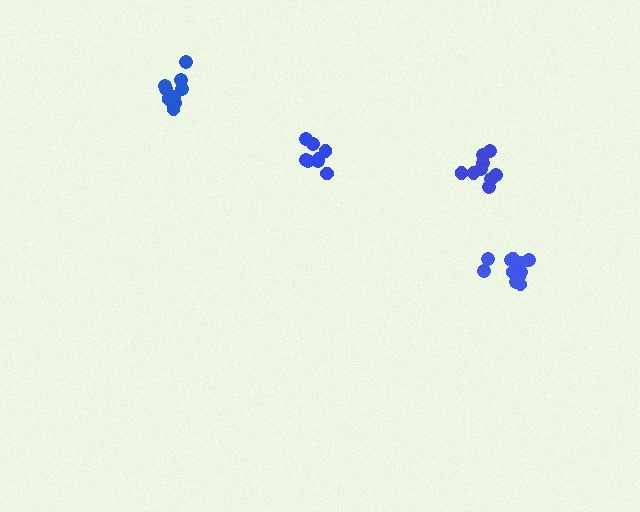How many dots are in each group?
Group 1: 8 dots, Group 2: 10 dots, Group 3: 9 dots, Group 4: 11 dots (38 total).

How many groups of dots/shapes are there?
There are 4 groups.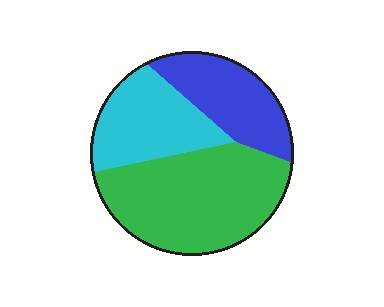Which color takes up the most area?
Green, at roughly 50%.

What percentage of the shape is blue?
Blue covers 25% of the shape.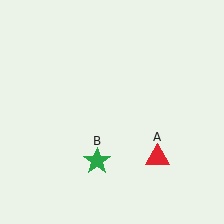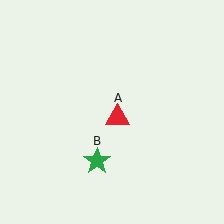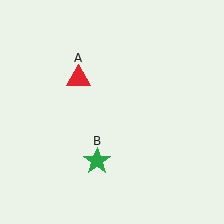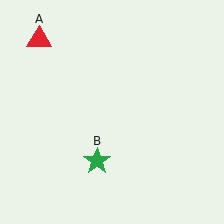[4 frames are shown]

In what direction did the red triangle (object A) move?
The red triangle (object A) moved up and to the left.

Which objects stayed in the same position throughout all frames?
Green star (object B) remained stationary.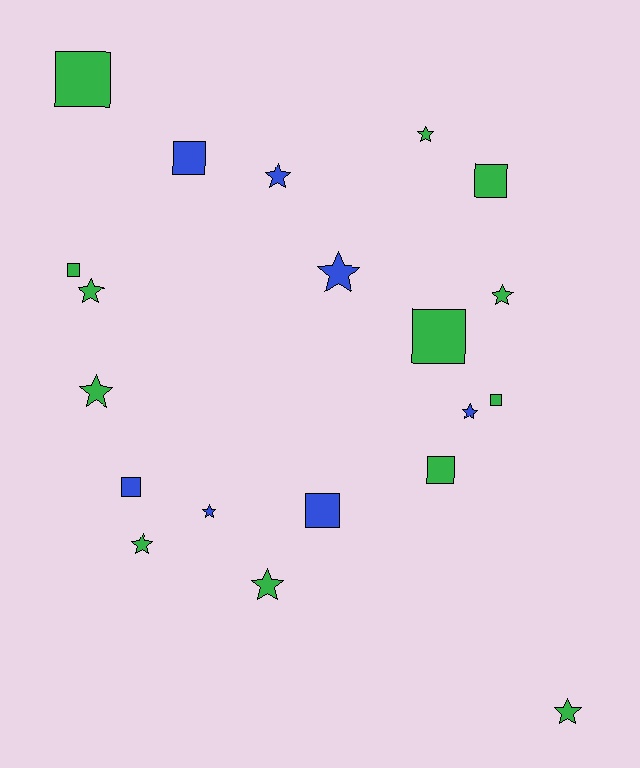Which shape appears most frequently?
Star, with 11 objects.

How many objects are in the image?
There are 20 objects.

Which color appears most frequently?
Green, with 13 objects.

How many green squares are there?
There are 6 green squares.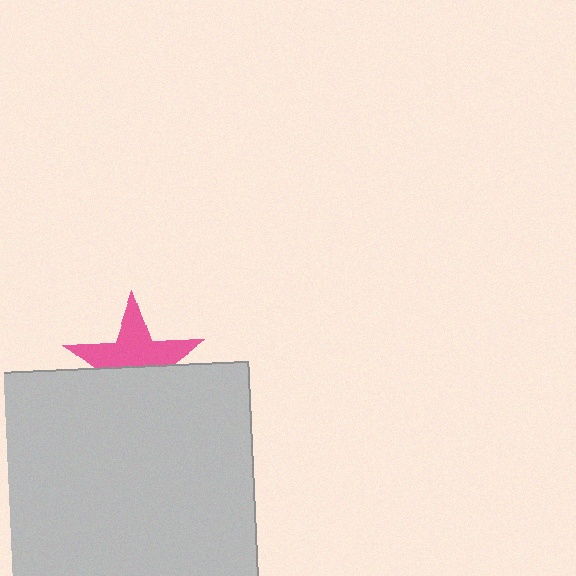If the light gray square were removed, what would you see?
You would see the complete pink star.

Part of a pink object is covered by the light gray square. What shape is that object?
It is a star.